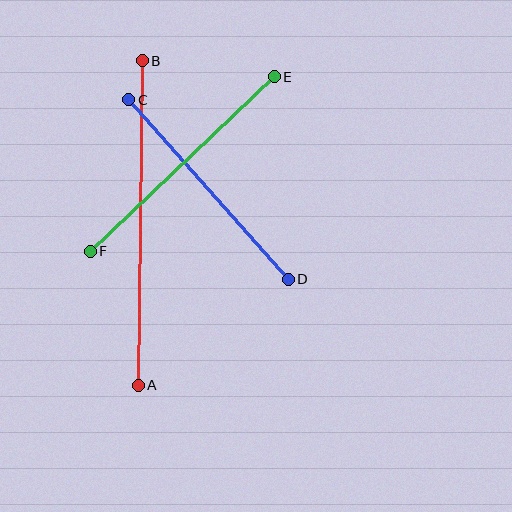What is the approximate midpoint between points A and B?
The midpoint is at approximately (140, 223) pixels.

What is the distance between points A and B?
The distance is approximately 324 pixels.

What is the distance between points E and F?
The distance is approximately 254 pixels.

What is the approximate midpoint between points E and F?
The midpoint is at approximately (182, 164) pixels.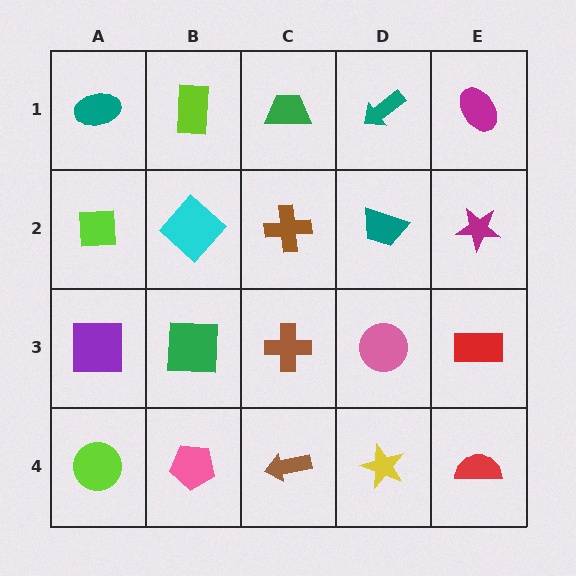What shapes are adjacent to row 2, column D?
A teal arrow (row 1, column D), a pink circle (row 3, column D), a brown cross (row 2, column C), a magenta star (row 2, column E).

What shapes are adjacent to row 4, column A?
A purple square (row 3, column A), a pink pentagon (row 4, column B).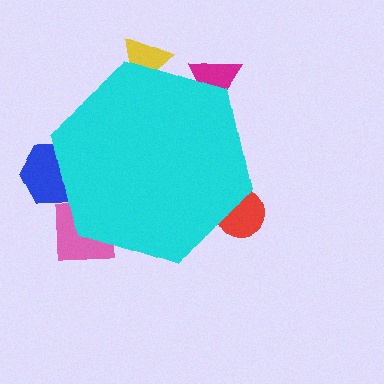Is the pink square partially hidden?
Yes, the pink square is partially hidden behind the cyan hexagon.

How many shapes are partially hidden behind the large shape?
5 shapes are partially hidden.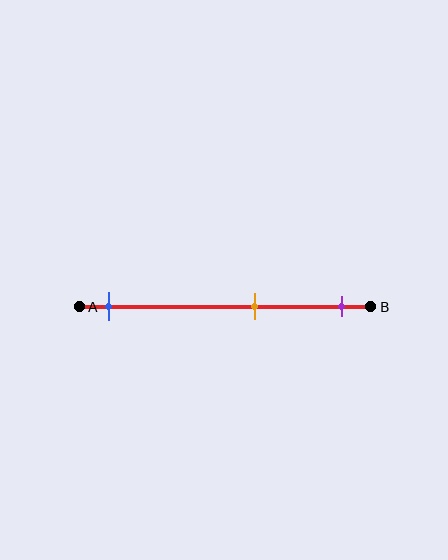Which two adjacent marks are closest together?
The orange and purple marks are the closest adjacent pair.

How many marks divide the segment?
There are 3 marks dividing the segment.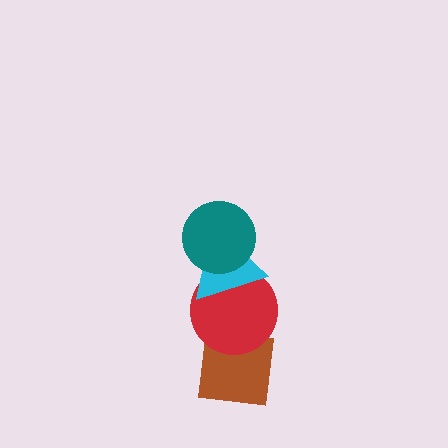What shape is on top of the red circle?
The cyan triangle is on top of the red circle.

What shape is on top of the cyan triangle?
The teal circle is on top of the cyan triangle.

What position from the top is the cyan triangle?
The cyan triangle is 2nd from the top.